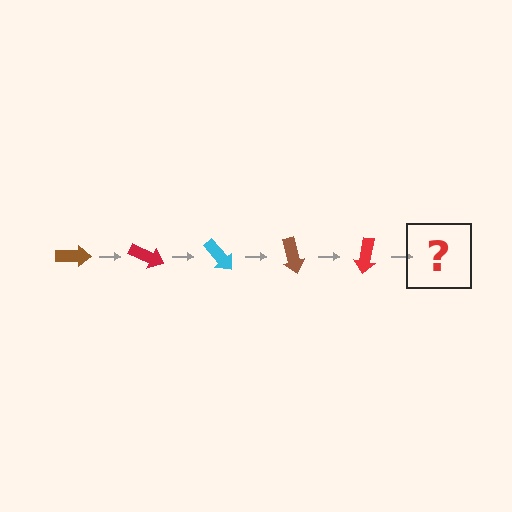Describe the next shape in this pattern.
It should be a cyan arrow, rotated 125 degrees from the start.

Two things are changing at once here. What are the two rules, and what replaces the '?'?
The two rules are that it rotates 25 degrees each step and the color cycles through brown, red, and cyan. The '?' should be a cyan arrow, rotated 125 degrees from the start.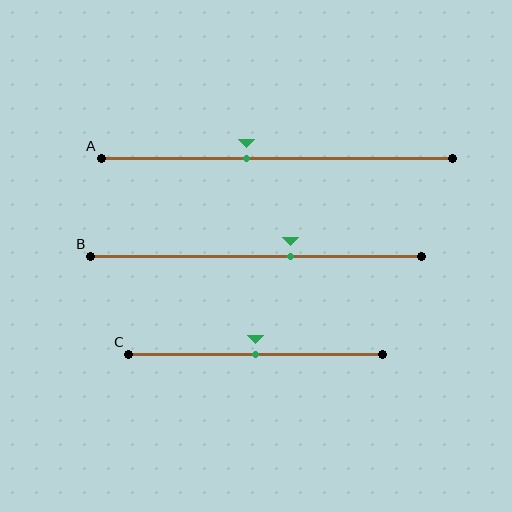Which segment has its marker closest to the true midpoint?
Segment C has its marker closest to the true midpoint.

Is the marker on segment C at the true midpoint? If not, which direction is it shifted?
Yes, the marker on segment C is at the true midpoint.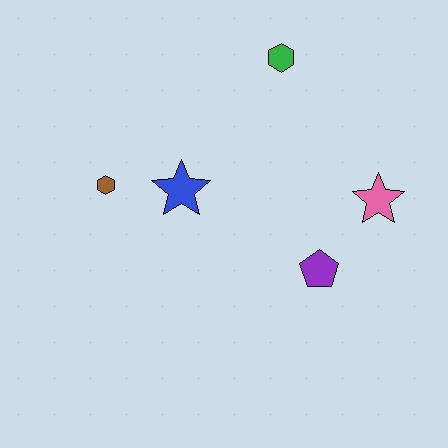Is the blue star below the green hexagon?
Yes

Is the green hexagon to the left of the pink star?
Yes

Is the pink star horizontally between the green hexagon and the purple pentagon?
No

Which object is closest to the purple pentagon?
The pink star is closest to the purple pentagon.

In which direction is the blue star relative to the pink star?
The blue star is to the left of the pink star.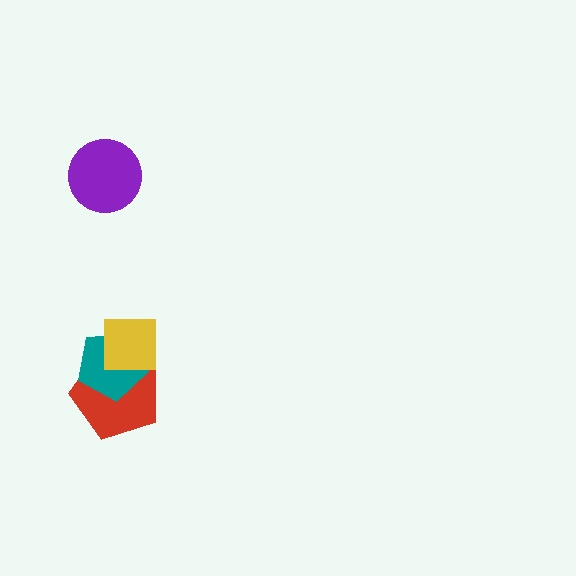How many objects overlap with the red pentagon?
2 objects overlap with the red pentagon.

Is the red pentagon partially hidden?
Yes, it is partially covered by another shape.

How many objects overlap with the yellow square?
2 objects overlap with the yellow square.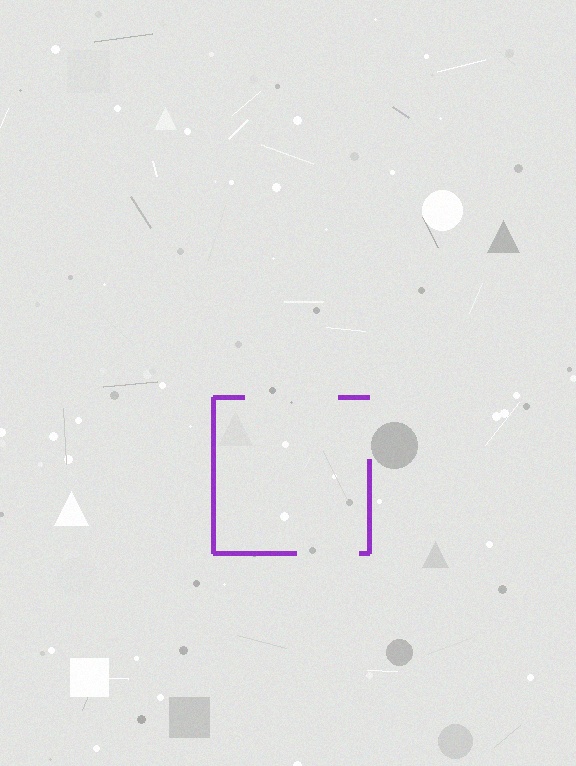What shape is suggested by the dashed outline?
The dashed outline suggests a square.